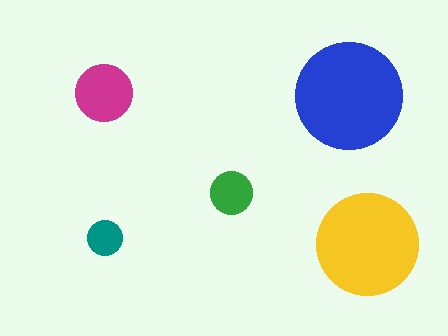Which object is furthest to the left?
The magenta circle is leftmost.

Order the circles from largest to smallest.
the blue one, the yellow one, the magenta one, the green one, the teal one.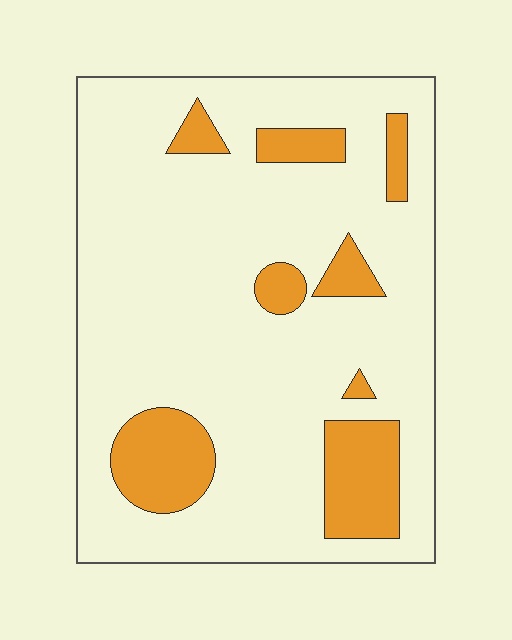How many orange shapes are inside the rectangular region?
8.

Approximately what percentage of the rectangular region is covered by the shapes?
Approximately 15%.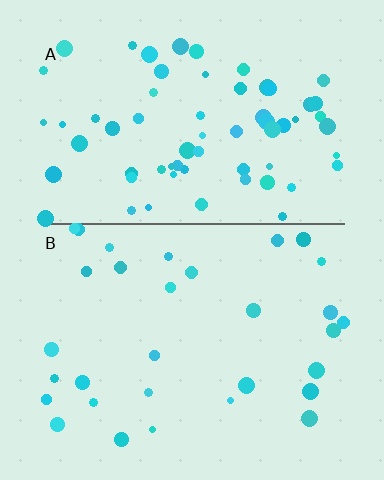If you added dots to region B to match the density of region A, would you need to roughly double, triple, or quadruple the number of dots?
Approximately double.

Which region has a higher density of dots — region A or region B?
A (the top).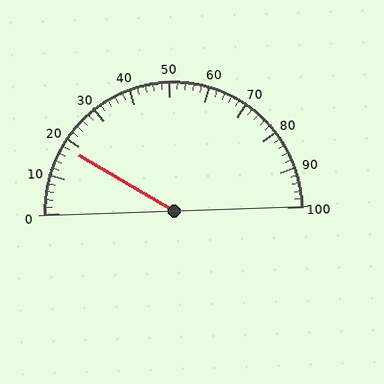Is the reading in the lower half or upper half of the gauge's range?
The reading is in the lower half of the range (0 to 100).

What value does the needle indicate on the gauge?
The needle indicates approximately 18.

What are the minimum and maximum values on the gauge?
The gauge ranges from 0 to 100.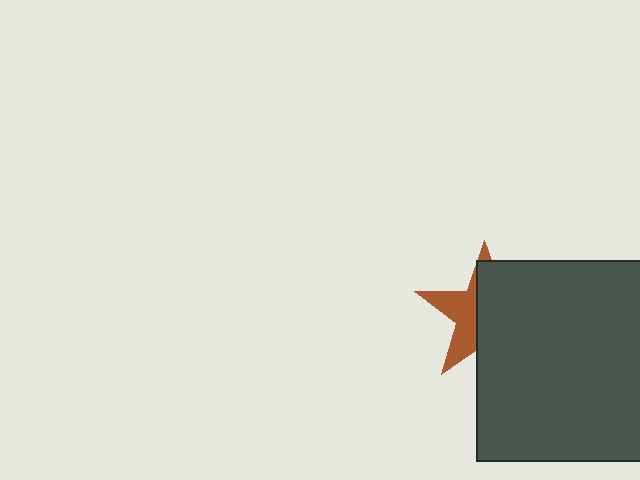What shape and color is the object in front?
The object in front is a dark gray rectangle.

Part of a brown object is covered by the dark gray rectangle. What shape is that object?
It is a star.